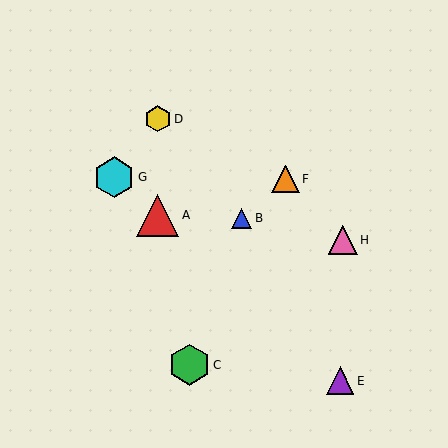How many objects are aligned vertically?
2 objects (A, D) are aligned vertically.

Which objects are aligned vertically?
Objects A, D are aligned vertically.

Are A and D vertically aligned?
Yes, both are at x≈158.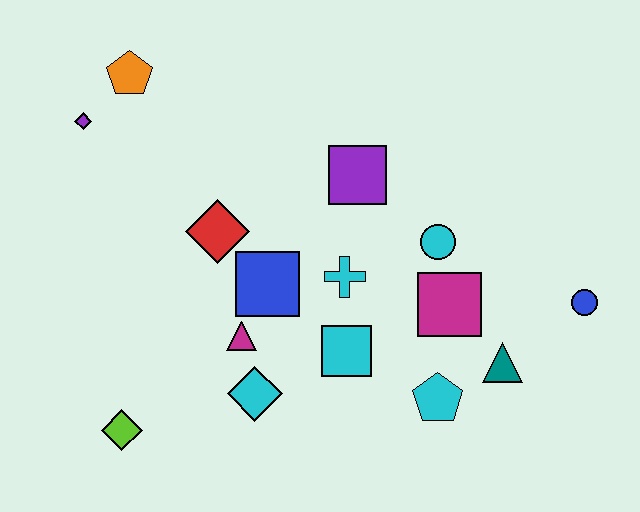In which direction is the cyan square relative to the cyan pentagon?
The cyan square is to the left of the cyan pentagon.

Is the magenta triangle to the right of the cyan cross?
No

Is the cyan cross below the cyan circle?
Yes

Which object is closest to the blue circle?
The teal triangle is closest to the blue circle.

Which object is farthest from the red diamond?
The blue circle is farthest from the red diamond.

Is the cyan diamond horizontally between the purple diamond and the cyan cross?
Yes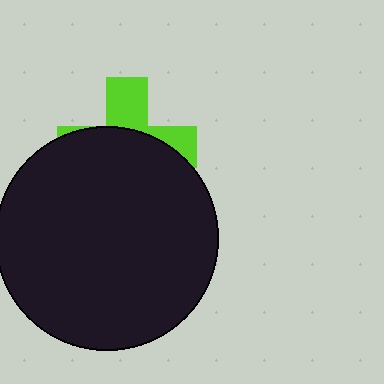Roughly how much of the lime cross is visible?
A small part of it is visible (roughly 35%).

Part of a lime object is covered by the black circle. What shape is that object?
It is a cross.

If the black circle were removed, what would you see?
You would see the complete lime cross.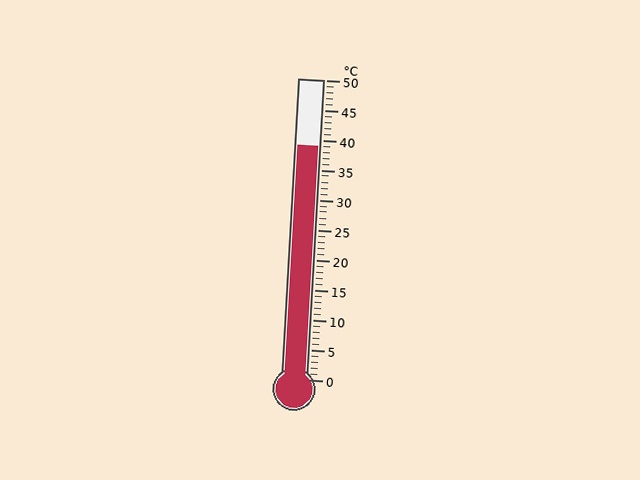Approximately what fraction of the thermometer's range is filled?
The thermometer is filled to approximately 80% of its range.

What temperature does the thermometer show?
The thermometer shows approximately 39°C.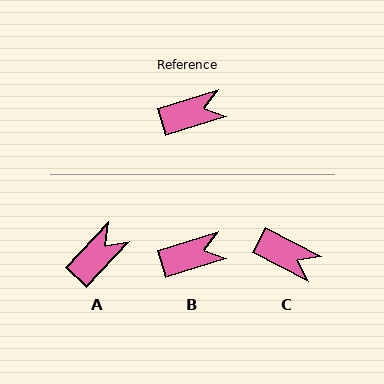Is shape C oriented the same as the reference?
No, it is off by about 44 degrees.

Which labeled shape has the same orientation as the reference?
B.